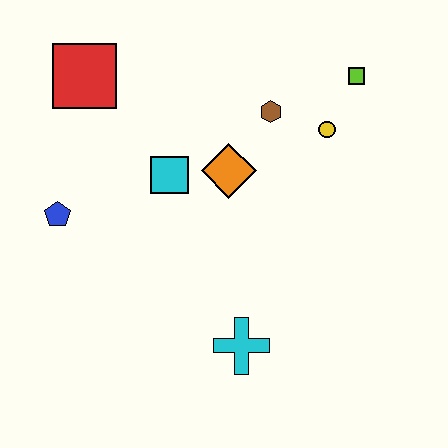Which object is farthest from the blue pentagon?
The lime square is farthest from the blue pentagon.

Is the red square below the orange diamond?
No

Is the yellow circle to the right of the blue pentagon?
Yes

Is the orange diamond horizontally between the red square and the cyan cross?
Yes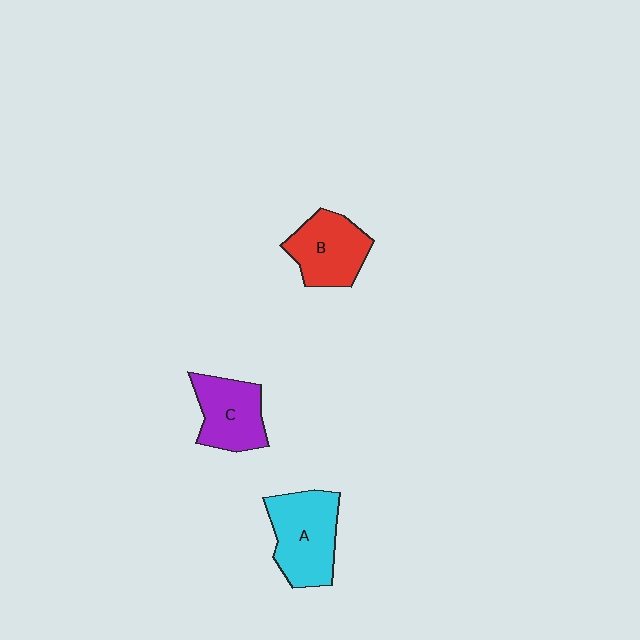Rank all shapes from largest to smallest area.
From largest to smallest: A (cyan), B (red), C (purple).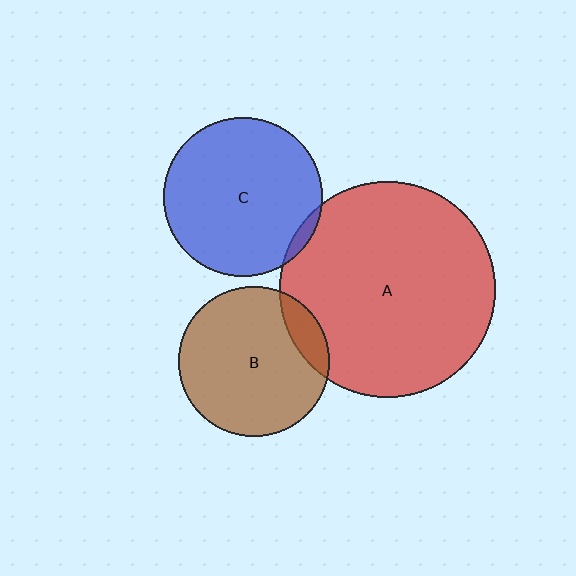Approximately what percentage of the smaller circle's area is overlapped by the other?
Approximately 10%.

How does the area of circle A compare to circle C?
Approximately 1.8 times.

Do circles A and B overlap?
Yes.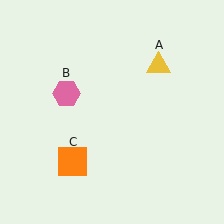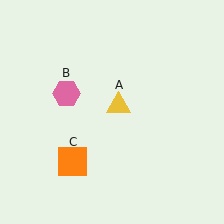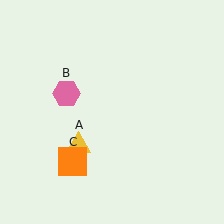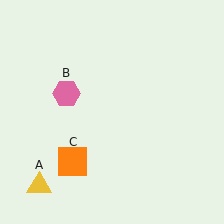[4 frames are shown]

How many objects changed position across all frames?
1 object changed position: yellow triangle (object A).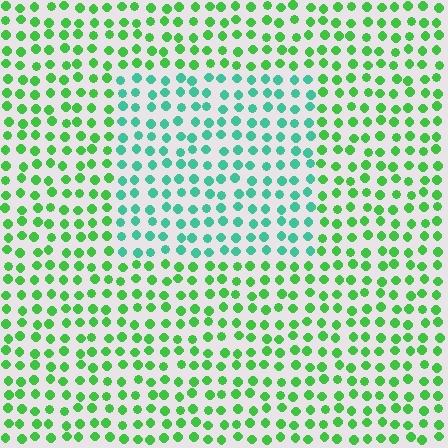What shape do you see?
I see a rectangle.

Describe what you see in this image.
The image is filled with small green elements in a uniform arrangement. A rectangle-shaped region is visible where the elements are tinted to a slightly different hue, forming a subtle color boundary.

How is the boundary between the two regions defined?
The boundary is defined purely by a slight shift in hue (about 41 degrees). Spacing, size, and orientation are identical on both sides.